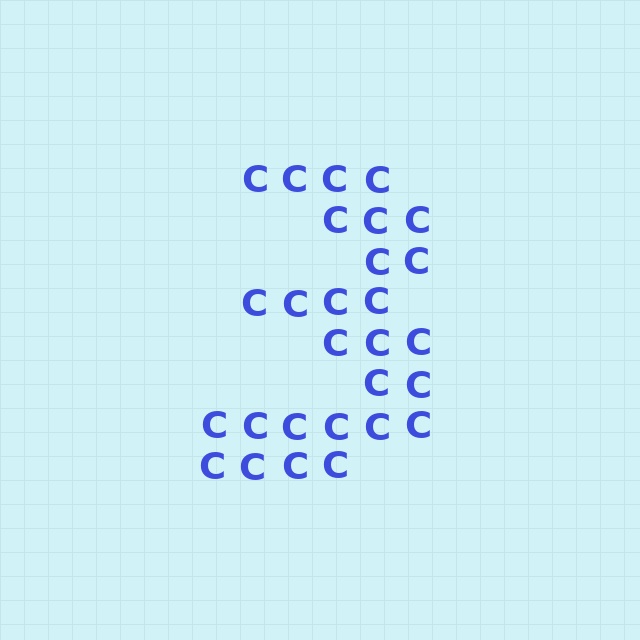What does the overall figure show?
The overall figure shows the digit 3.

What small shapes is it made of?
It is made of small letter C's.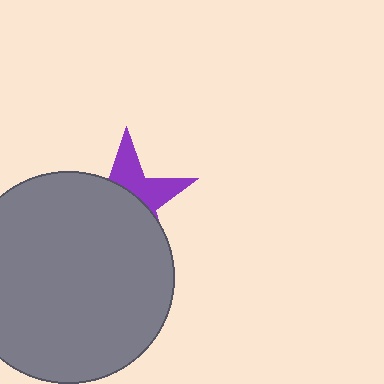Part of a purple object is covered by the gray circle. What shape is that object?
It is a star.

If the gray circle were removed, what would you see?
You would see the complete purple star.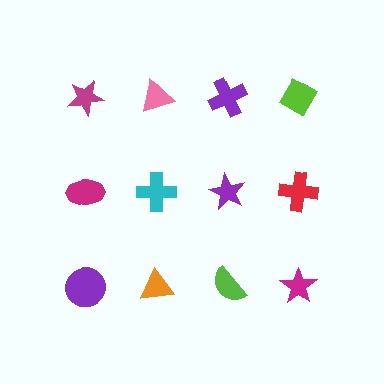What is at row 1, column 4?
A lime diamond.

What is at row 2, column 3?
A purple star.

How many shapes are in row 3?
4 shapes.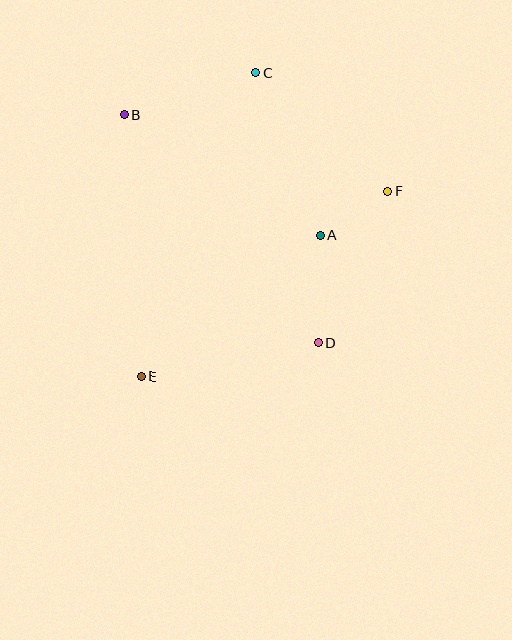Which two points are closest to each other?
Points A and F are closest to each other.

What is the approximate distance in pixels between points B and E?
The distance between B and E is approximately 262 pixels.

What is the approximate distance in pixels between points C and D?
The distance between C and D is approximately 277 pixels.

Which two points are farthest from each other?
Points C and E are farthest from each other.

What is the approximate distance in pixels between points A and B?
The distance between A and B is approximately 230 pixels.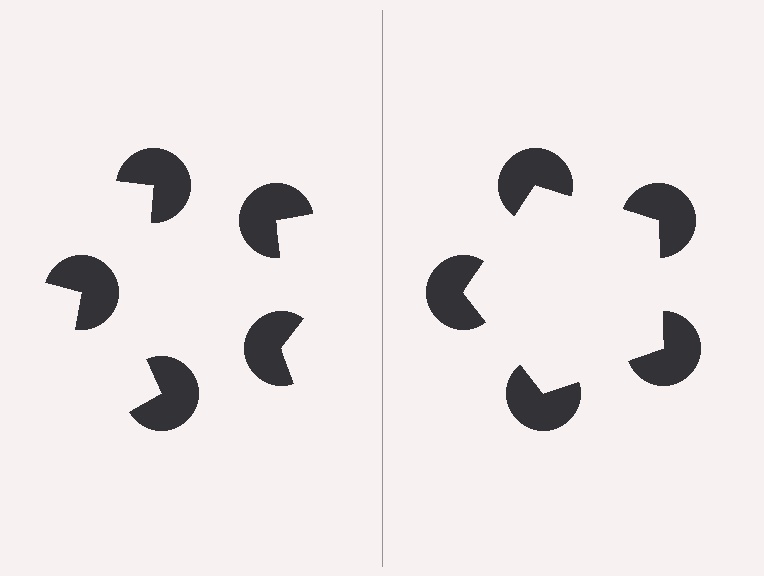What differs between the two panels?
The pac-man discs are positioned identically on both sides; only the wedge orientations differ. On the right they align to a pentagon; on the left they are misaligned.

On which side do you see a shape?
An illusory pentagon appears on the right side. On the left side the wedge cuts are rotated, so no coherent shape forms.